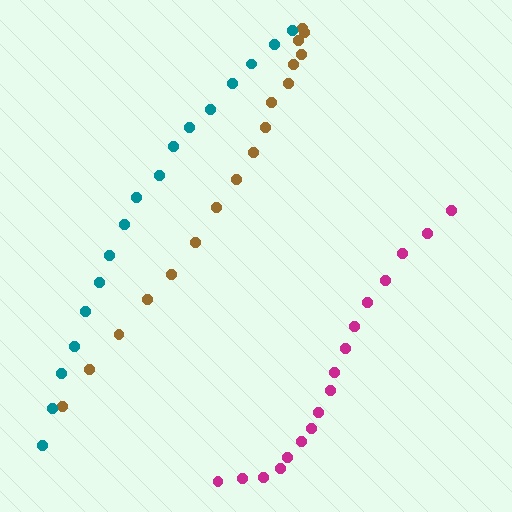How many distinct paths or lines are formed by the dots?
There are 3 distinct paths.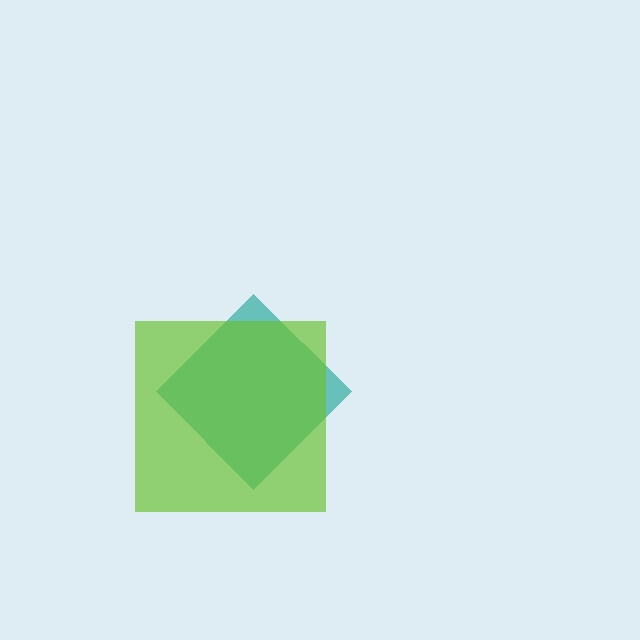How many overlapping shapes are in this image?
There are 2 overlapping shapes in the image.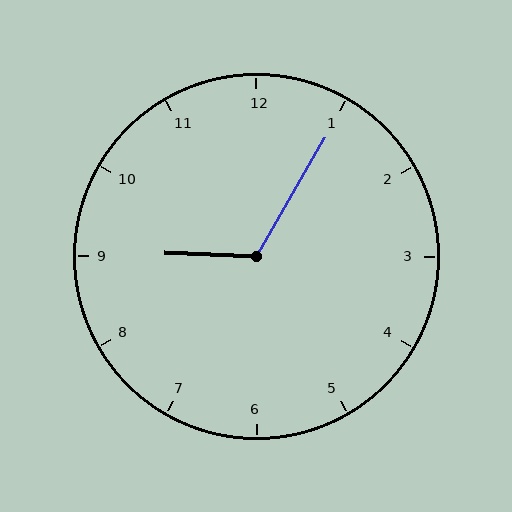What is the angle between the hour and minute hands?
Approximately 118 degrees.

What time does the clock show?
9:05.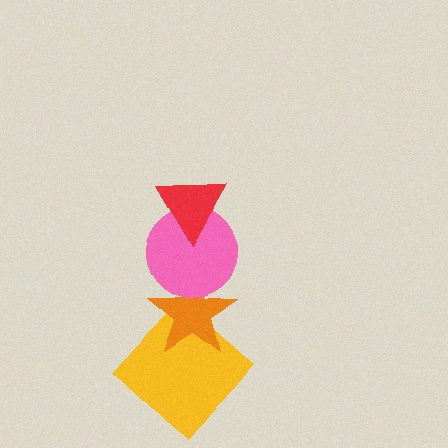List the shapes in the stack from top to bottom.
From top to bottom: the red triangle, the pink circle, the orange star, the yellow diamond.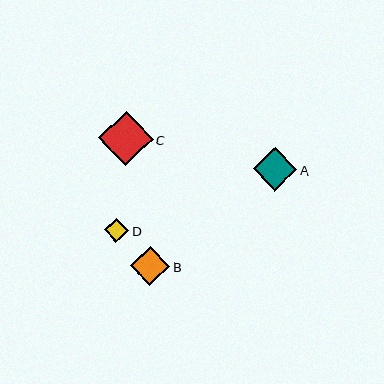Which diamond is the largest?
Diamond C is the largest with a size of approximately 54 pixels.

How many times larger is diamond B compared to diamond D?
Diamond B is approximately 1.6 times the size of diamond D.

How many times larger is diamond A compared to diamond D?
Diamond A is approximately 1.8 times the size of diamond D.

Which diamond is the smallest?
Diamond D is the smallest with a size of approximately 24 pixels.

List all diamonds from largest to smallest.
From largest to smallest: C, A, B, D.